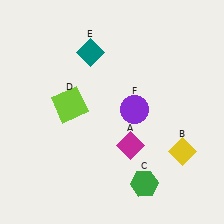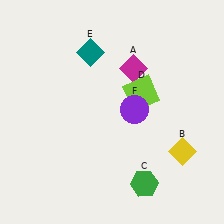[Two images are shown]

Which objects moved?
The objects that moved are: the magenta diamond (A), the lime square (D).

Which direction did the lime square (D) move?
The lime square (D) moved right.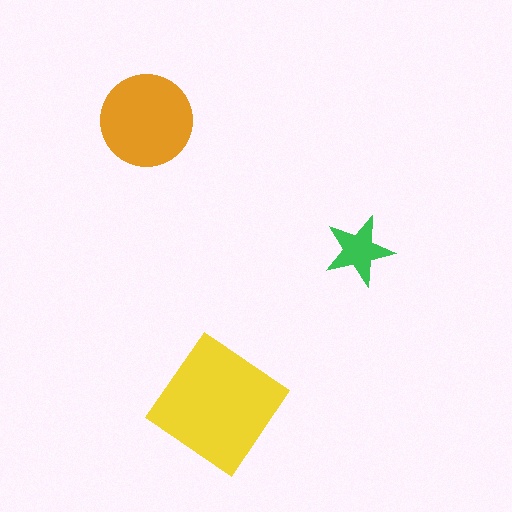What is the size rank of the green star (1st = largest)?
3rd.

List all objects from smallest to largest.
The green star, the orange circle, the yellow diamond.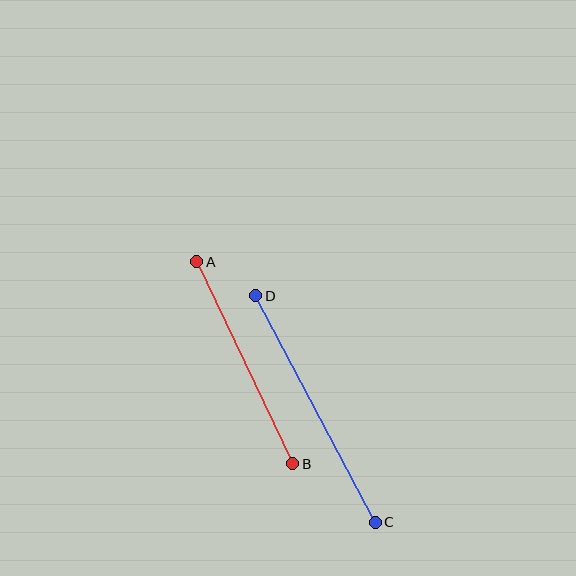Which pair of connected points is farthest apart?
Points C and D are farthest apart.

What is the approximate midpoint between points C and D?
The midpoint is at approximately (316, 409) pixels.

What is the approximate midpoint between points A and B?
The midpoint is at approximately (245, 363) pixels.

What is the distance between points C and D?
The distance is approximately 256 pixels.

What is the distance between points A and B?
The distance is approximately 224 pixels.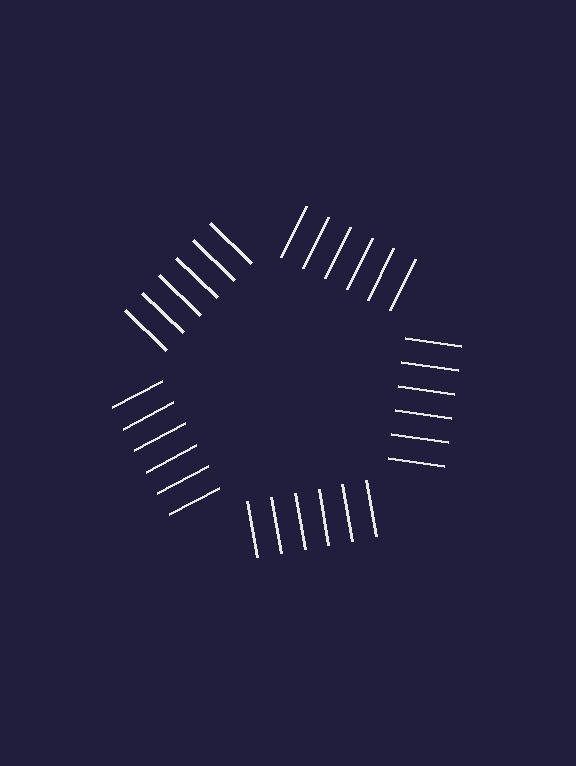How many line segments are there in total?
30 — 6 along each of the 5 edges.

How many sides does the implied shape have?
5 sides — the line-ends trace a pentagon.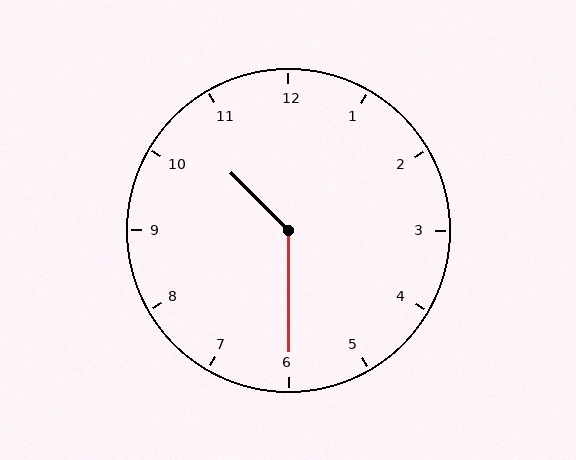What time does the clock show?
10:30.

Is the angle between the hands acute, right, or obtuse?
It is obtuse.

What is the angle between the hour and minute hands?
Approximately 135 degrees.